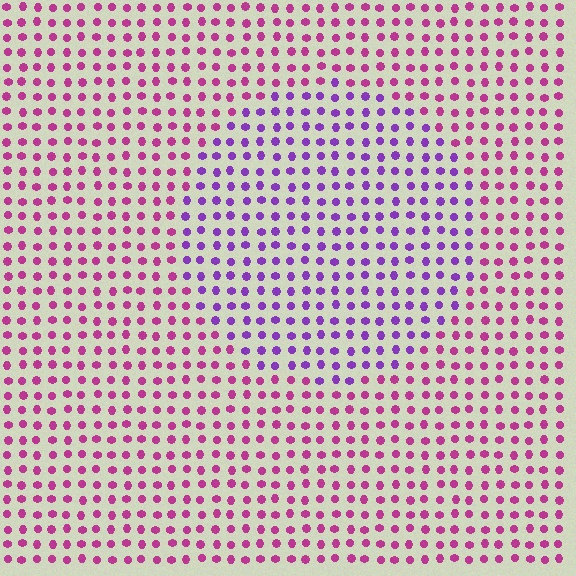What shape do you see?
I see a circle.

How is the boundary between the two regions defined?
The boundary is defined purely by a slight shift in hue (about 42 degrees). Spacing, size, and orientation are identical on both sides.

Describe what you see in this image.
The image is filled with small magenta elements in a uniform arrangement. A circle-shaped region is visible where the elements are tinted to a slightly different hue, forming a subtle color boundary.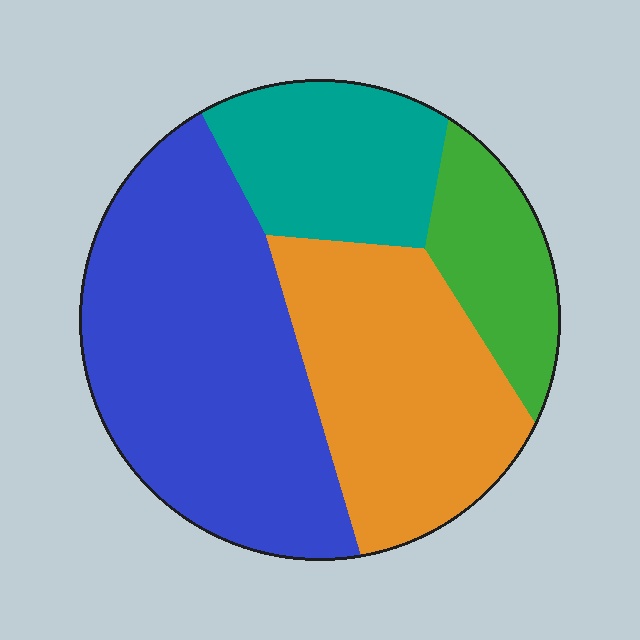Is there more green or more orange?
Orange.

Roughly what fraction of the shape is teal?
Teal covers about 15% of the shape.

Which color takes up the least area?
Green, at roughly 15%.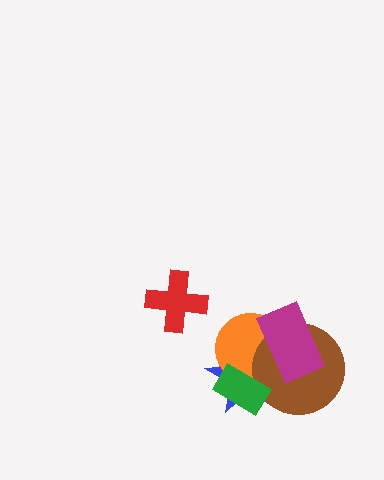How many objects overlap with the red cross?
0 objects overlap with the red cross.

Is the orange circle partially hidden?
Yes, it is partially covered by another shape.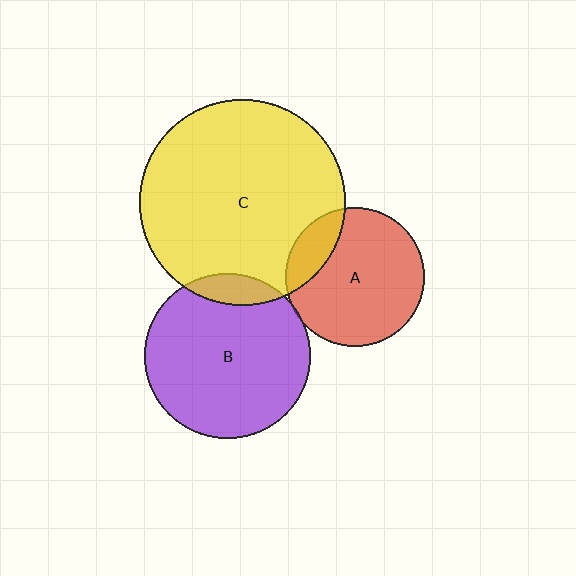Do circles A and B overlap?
Yes.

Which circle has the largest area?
Circle C (yellow).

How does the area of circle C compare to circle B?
Approximately 1.5 times.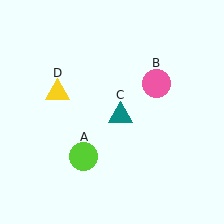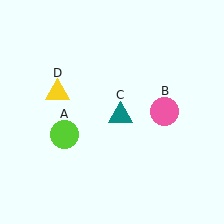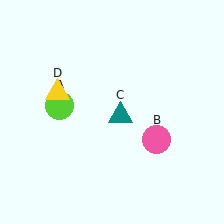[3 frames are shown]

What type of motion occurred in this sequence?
The lime circle (object A), pink circle (object B) rotated clockwise around the center of the scene.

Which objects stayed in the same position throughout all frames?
Teal triangle (object C) and yellow triangle (object D) remained stationary.